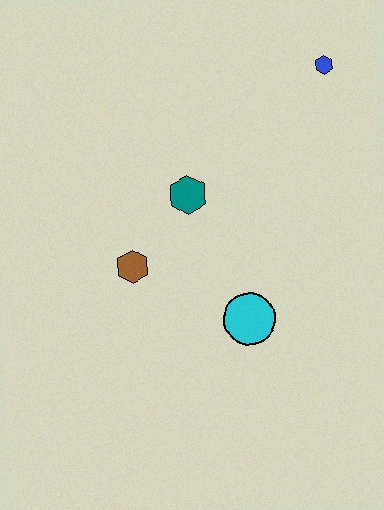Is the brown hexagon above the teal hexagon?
No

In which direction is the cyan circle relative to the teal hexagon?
The cyan circle is below the teal hexagon.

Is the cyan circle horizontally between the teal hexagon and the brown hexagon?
No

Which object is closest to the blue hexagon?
The teal hexagon is closest to the blue hexagon.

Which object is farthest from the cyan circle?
The blue hexagon is farthest from the cyan circle.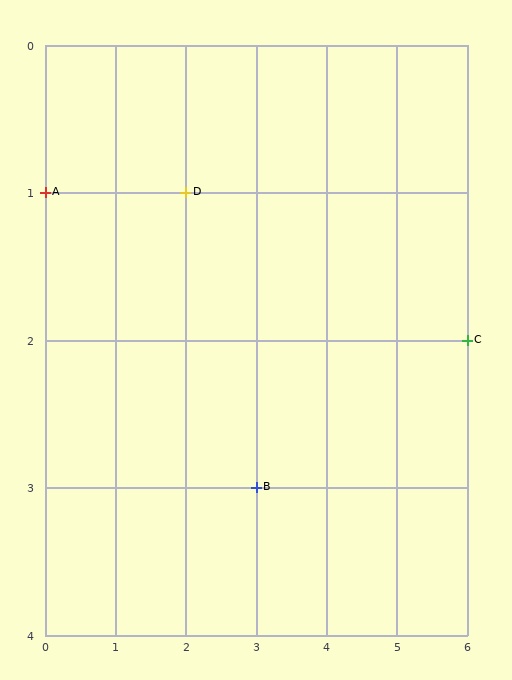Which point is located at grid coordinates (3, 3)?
Point B is at (3, 3).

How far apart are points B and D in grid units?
Points B and D are 1 column and 2 rows apart (about 2.2 grid units diagonally).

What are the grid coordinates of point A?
Point A is at grid coordinates (0, 1).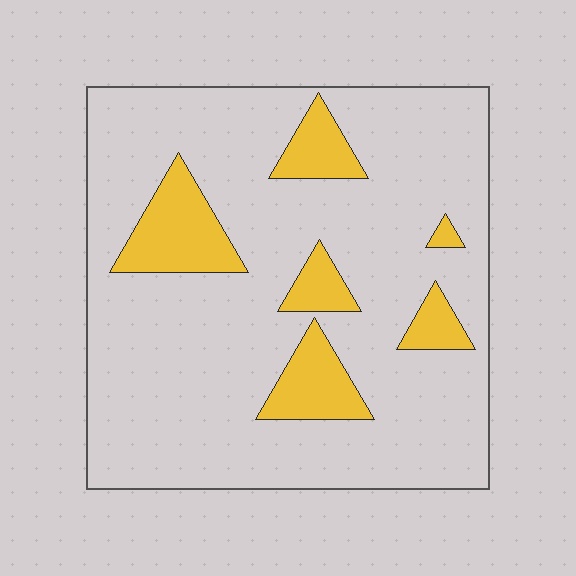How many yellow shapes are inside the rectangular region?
6.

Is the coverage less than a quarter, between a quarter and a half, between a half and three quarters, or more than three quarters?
Less than a quarter.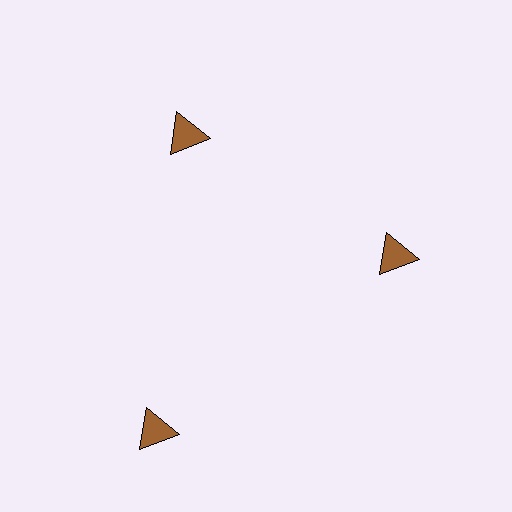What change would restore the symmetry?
The symmetry would be restored by moving it inward, back onto the ring so that all 3 triangles sit at equal angles and equal distance from the center.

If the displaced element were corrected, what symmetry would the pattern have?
It would have 3-fold rotational symmetry — the pattern would map onto itself every 120 degrees.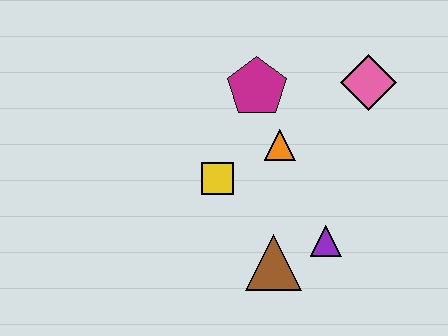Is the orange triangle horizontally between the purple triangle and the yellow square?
Yes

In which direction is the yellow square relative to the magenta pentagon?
The yellow square is below the magenta pentagon.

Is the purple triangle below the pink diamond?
Yes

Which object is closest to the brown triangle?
The purple triangle is closest to the brown triangle.